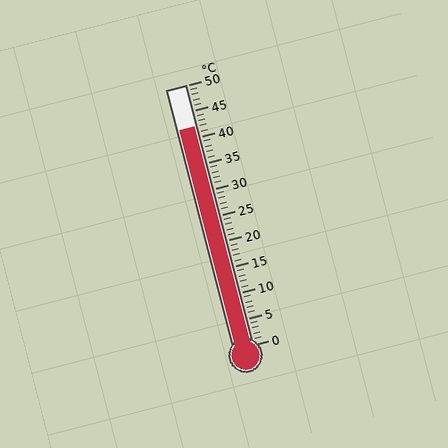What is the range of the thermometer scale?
The thermometer scale ranges from 0°C to 50°C.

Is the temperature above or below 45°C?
The temperature is below 45°C.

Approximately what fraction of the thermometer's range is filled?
The thermometer is filled to approximately 85% of its range.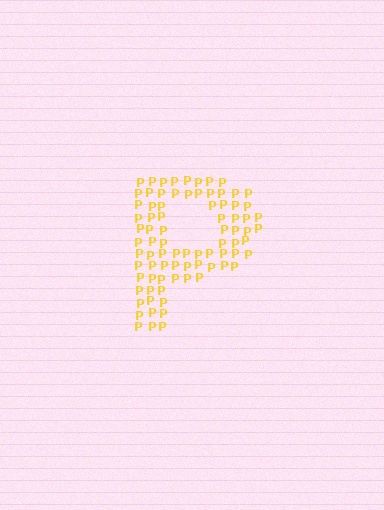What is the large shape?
The large shape is the letter P.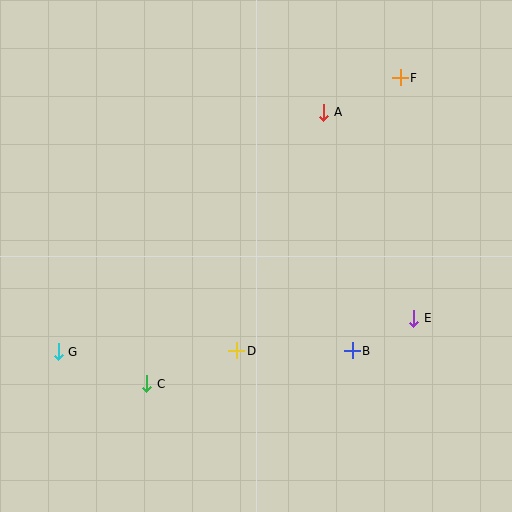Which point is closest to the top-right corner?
Point F is closest to the top-right corner.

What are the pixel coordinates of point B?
Point B is at (352, 351).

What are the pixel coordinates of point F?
Point F is at (400, 78).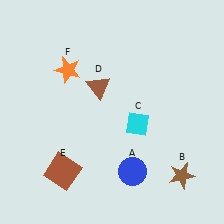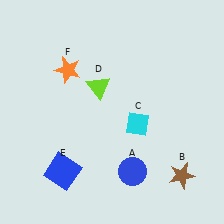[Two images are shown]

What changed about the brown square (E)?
In Image 1, E is brown. In Image 2, it changed to blue.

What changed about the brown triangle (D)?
In Image 1, D is brown. In Image 2, it changed to lime.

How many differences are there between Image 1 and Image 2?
There are 2 differences between the two images.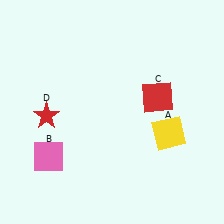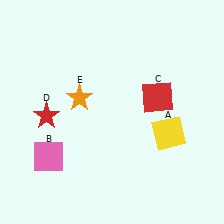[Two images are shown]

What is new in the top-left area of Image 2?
An orange star (E) was added in the top-left area of Image 2.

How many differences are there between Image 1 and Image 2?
There is 1 difference between the two images.